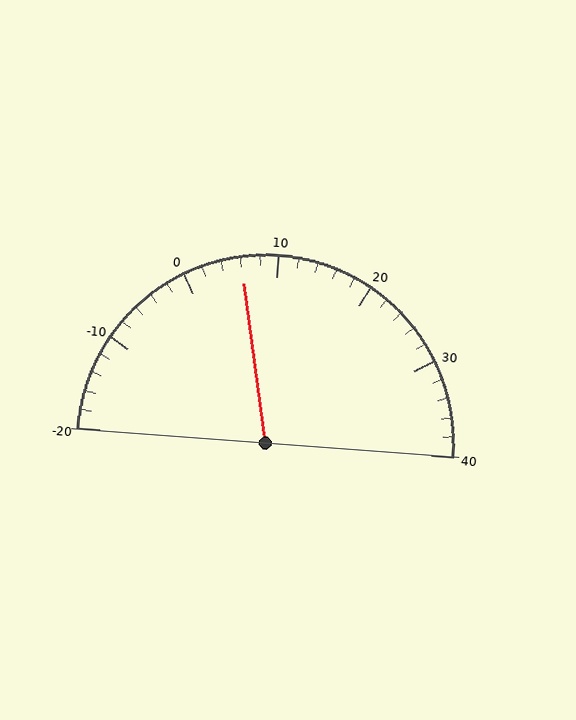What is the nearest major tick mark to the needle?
The nearest major tick mark is 10.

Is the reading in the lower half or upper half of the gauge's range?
The reading is in the lower half of the range (-20 to 40).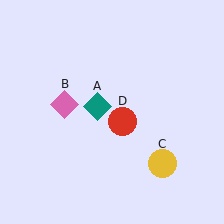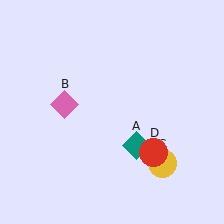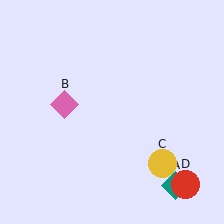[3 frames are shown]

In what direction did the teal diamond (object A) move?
The teal diamond (object A) moved down and to the right.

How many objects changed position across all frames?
2 objects changed position: teal diamond (object A), red circle (object D).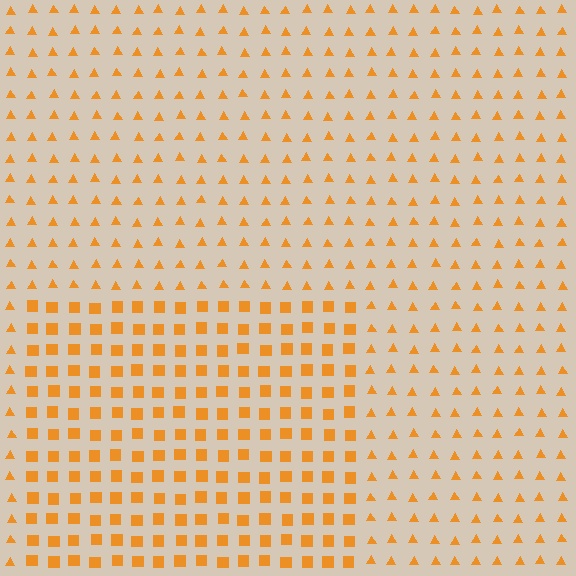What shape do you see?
I see a rectangle.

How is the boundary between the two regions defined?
The boundary is defined by a change in element shape: squares inside vs. triangles outside. All elements share the same color and spacing.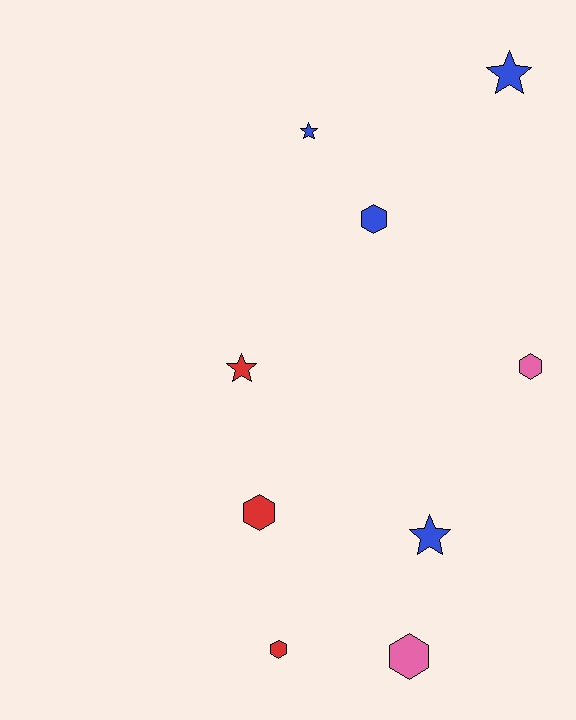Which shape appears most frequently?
Hexagon, with 5 objects.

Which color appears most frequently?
Blue, with 4 objects.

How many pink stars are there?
There are no pink stars.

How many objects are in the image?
There are 9 objects.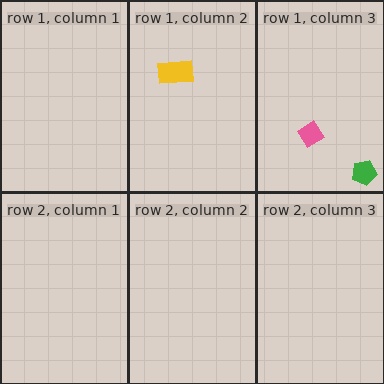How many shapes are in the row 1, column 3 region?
2.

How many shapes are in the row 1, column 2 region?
1.